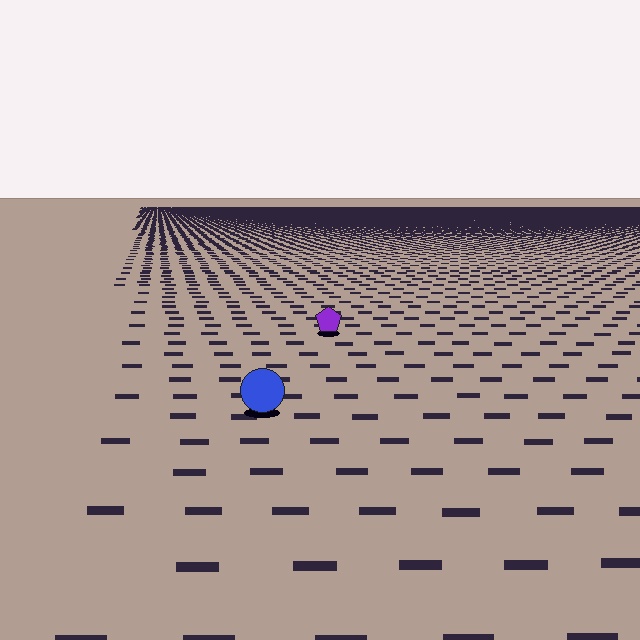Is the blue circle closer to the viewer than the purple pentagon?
Yes. The blue circle is closer — you can tell from the texture gradient: the ground texture is coarser near it.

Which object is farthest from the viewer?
The purple pentagon is farthest from the viewer. It appears smaller and the ground texture around it is denser.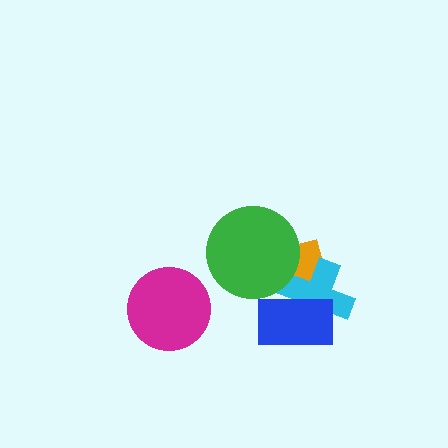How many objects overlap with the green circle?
1 object overlaps with the green circle.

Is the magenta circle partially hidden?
No, no other shape covers it.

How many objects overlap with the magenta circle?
0 objects overlap with the magenta circle.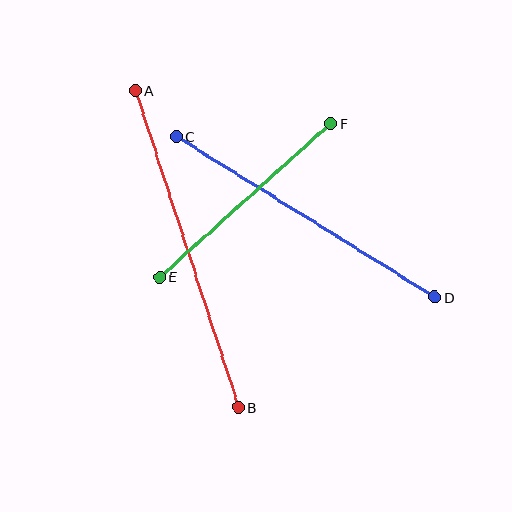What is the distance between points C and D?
The distance is approximately 304 pixels.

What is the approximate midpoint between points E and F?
The midpoint is at approximately (245, 200) pixels.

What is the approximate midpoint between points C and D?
The midpoint is at approximately (305, 217) pixels.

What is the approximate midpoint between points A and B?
The midpoint is at approximately (187, 249) pixels.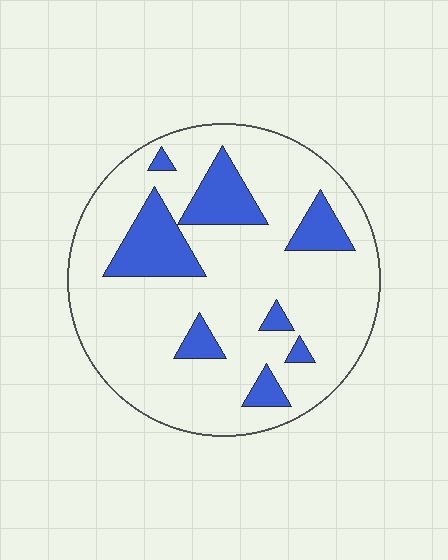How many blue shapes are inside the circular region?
8.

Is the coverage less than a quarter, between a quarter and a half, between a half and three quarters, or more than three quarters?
Less than a quarter.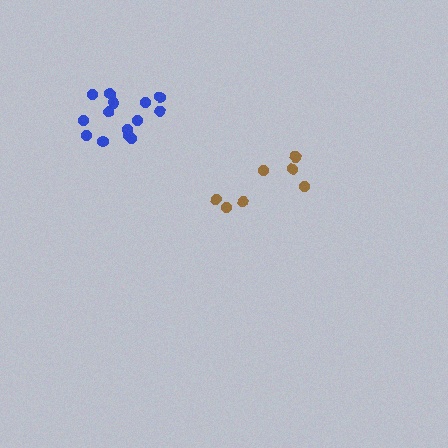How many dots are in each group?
Group 1: 14 dots, Group 2: 8 dots (22 total).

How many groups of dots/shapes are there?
There are 2 groups.